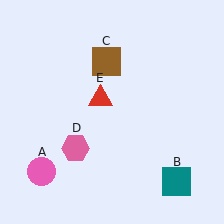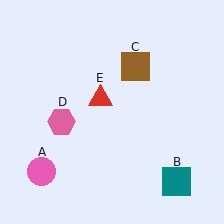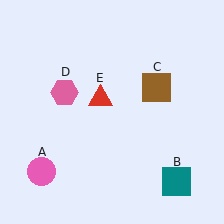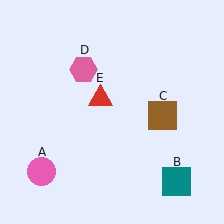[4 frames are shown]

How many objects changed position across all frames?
2 objects changed position: brown square (object C), pink hexagon (object D).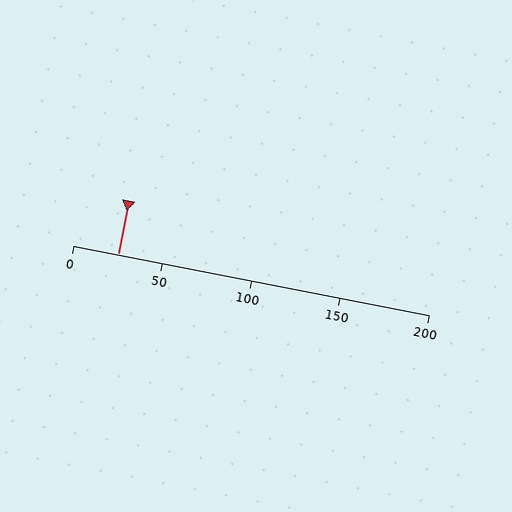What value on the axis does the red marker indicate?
The marker indicates approximately 25.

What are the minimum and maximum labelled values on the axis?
The axis runs from 0 to 200.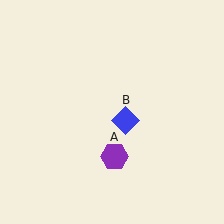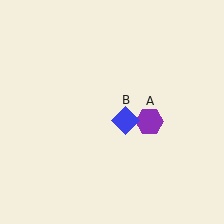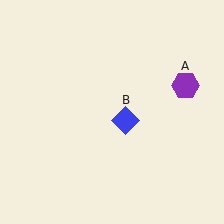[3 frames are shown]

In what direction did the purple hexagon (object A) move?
The purple hexagon (object A) moved up and to the right.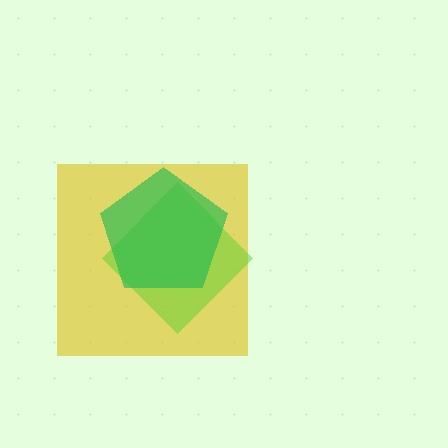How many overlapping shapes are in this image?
There are 3 overlapping shapes in the image.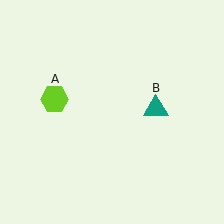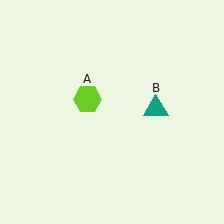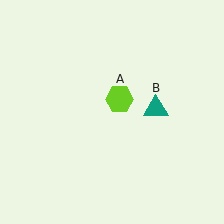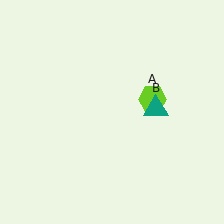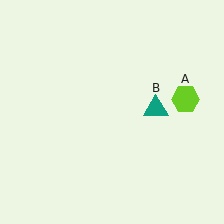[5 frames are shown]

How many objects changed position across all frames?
1 object changed position: lime hexagon (object A).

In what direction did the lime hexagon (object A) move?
The lime hexagon (object A) moved right.